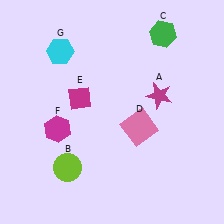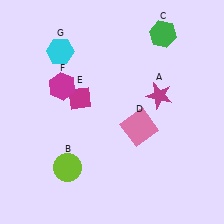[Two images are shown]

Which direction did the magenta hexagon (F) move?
The magenta hexagon (F) moved up.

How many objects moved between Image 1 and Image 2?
1 object moved between the two images.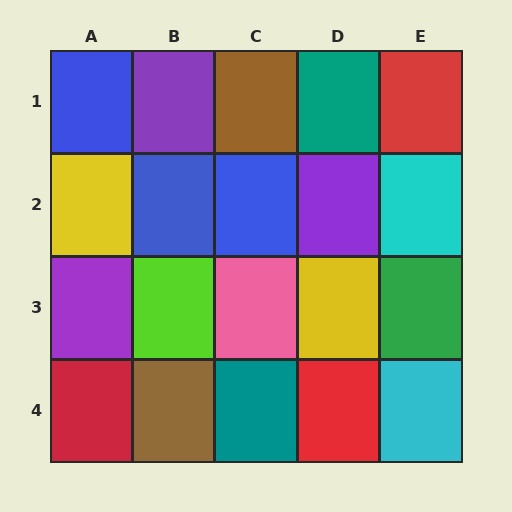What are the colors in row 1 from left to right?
Blue, purple, brown, teal, red.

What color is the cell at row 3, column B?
Lime.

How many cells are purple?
3 cells are purple.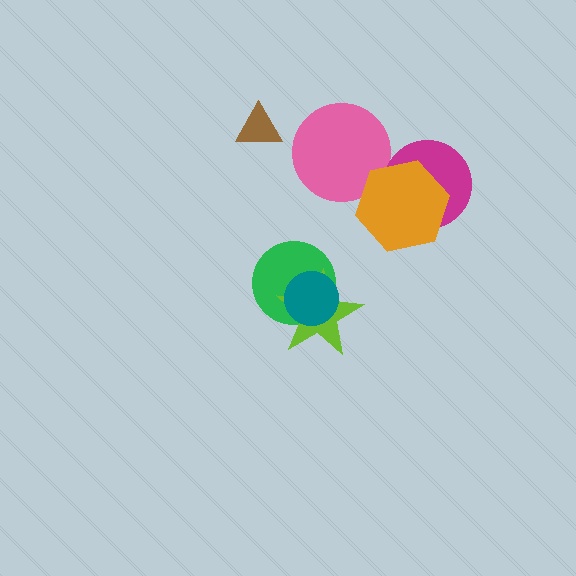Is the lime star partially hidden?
Yes, it is partially covered by another shape.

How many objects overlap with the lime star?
2 objects overlap with the lime star.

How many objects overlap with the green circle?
2 objects overlap with the green circle.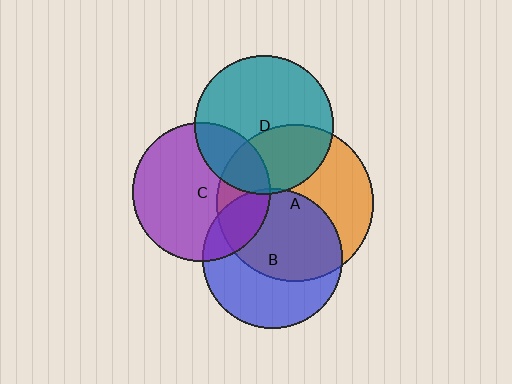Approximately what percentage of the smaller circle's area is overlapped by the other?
Approximately 55%.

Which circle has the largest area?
Circle A (orange).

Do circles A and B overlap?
Yes.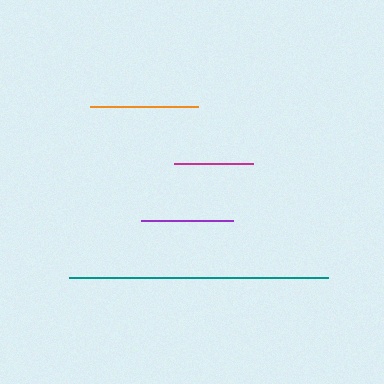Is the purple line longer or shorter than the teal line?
The teal line is longer than the purple line.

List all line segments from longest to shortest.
From longest to shortest: teal, orange, purple, magenta.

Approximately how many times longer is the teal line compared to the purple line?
The teal line is approximately 2.8 times the length of the purple line.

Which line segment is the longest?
The teal line is the longest at approximately 260 pixels.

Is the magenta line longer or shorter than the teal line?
The teal line is longer than the magenta line.